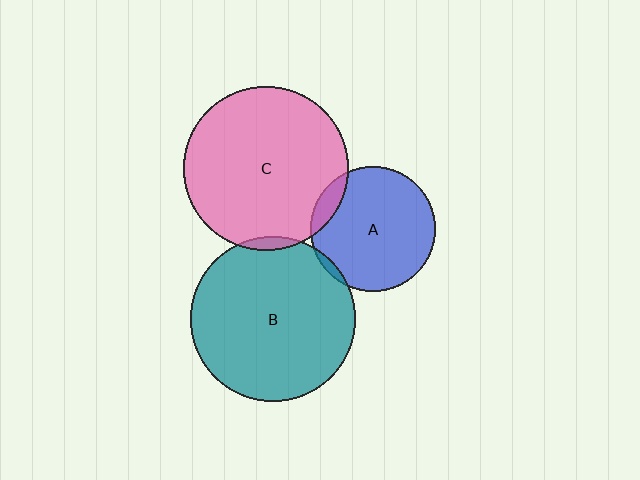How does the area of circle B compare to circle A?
Approximately 1.7 times.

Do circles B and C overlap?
Yes.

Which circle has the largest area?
Circle B (teal).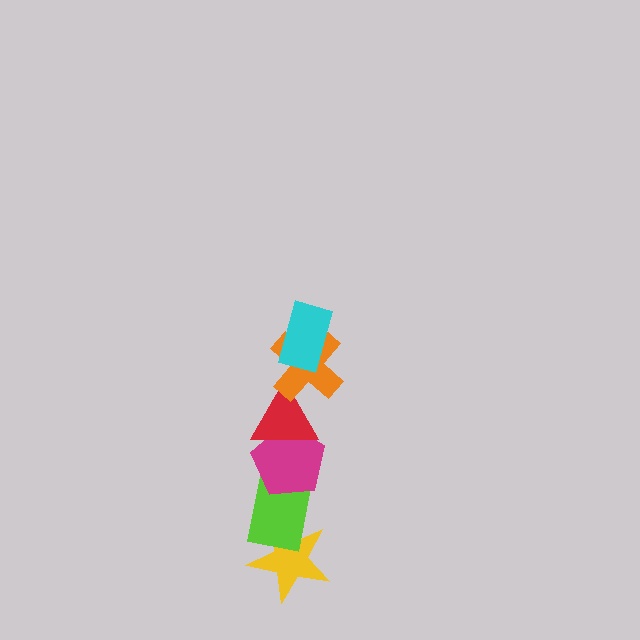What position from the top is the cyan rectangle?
The cyan rectangle is 1st from the top.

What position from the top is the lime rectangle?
The lime rectangle is 5th from the top.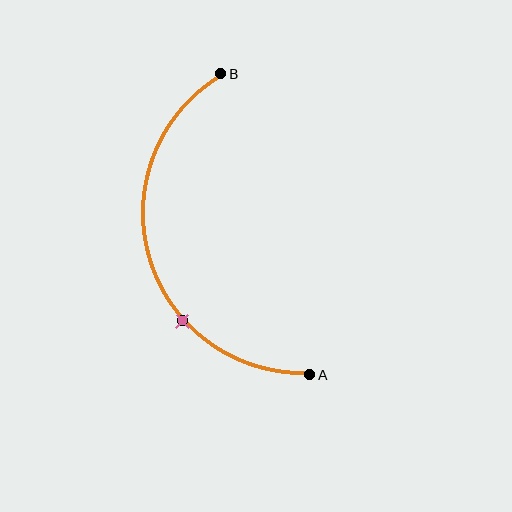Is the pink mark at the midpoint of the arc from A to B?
No. The pink mark lies on the arc but is closer to endpoint A. The arc midpoint would be at the point on the curve equidistant along the arc from both A and B.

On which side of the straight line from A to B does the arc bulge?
The arc bulges to the left of the straight line connecting A and B.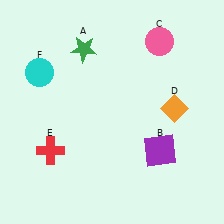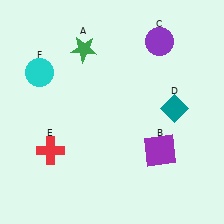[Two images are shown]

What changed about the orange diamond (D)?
In Image 1, D is orange. In Image 2, it changed to teal.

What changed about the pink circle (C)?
In Image 1, C is pink. In Image 2, it changed to purple.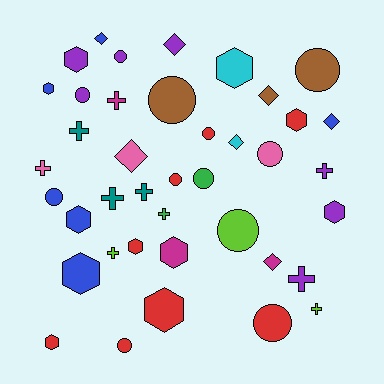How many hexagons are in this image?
There are 11 hexagons.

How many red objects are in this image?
There are 8 red objects.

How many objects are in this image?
There are 40 objects.